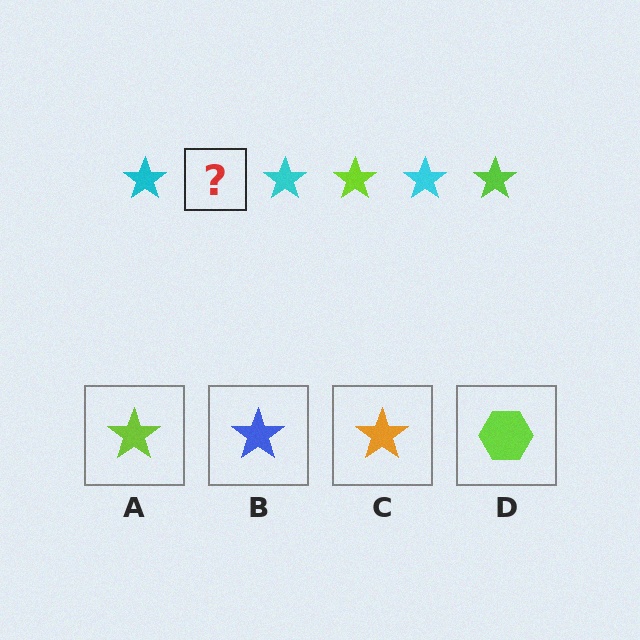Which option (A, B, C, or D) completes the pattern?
A.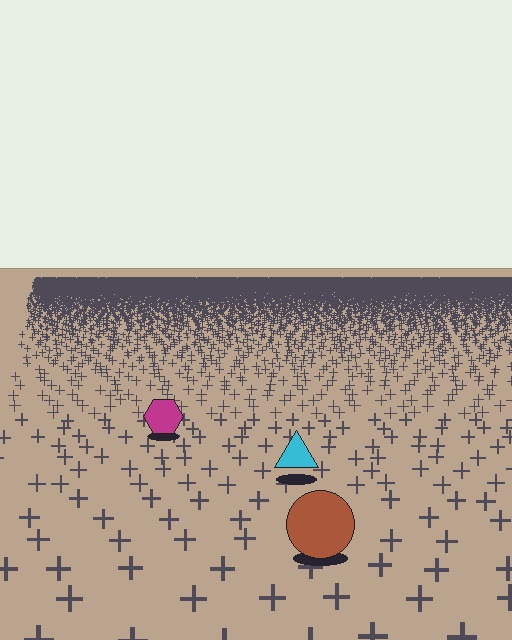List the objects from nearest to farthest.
From nearest to farthest: the brown circle, the cyan triangle, the magenta hexagon.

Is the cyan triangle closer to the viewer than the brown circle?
No. The brown circle is closer — you can tell from the texture gradient: the ground texture is coarser near it.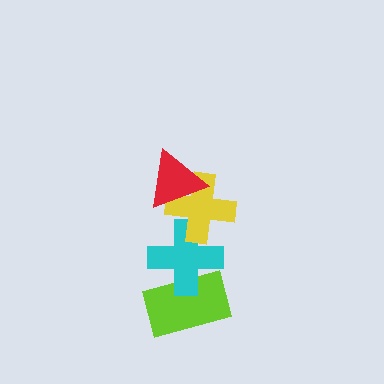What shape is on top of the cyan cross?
The yellow cross is on top of the cyan cross.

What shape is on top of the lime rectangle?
The cyan cross is on top of the lime rectangle.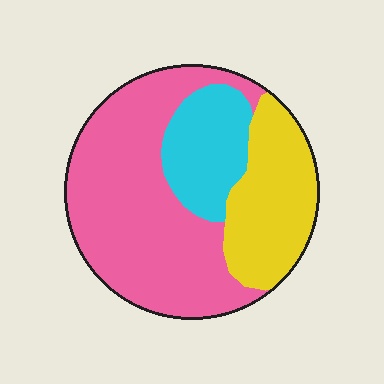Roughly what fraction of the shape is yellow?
Yellow covers about 25% of the shape.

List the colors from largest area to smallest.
From largest to smallest: pink, yellow, cyan.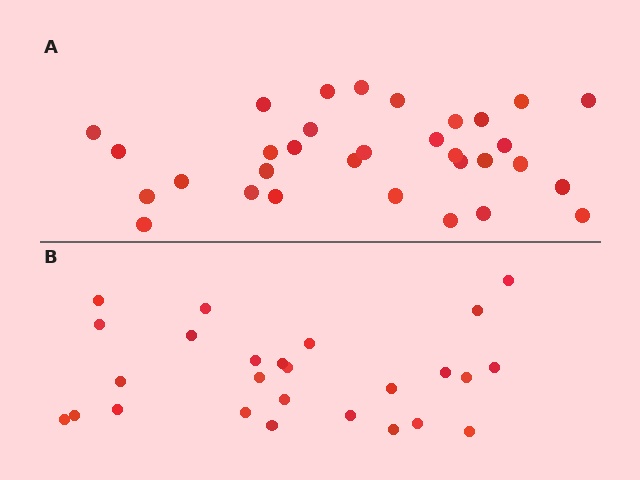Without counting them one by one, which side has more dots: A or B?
Region A (the top region) has more dots.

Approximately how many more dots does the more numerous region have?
Region A has about 6 more dots than region B.